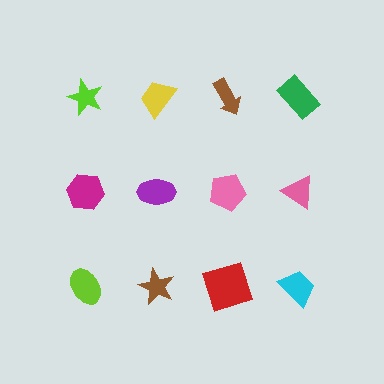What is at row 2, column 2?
A purple ellipse.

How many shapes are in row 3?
4 shapes.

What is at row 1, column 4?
A green rectangle.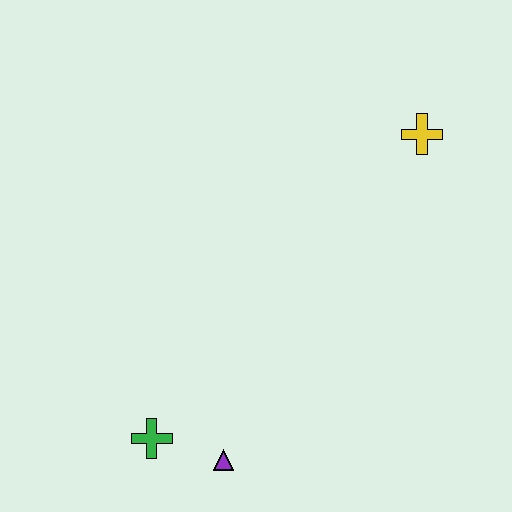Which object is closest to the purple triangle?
The green cross is closest to the purple triangle.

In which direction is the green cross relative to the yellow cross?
The green cross is below the yellow cross.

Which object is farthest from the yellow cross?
The green cross is farthest from the yellow cross.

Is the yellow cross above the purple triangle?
Yes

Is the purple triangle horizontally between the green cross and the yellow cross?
Yes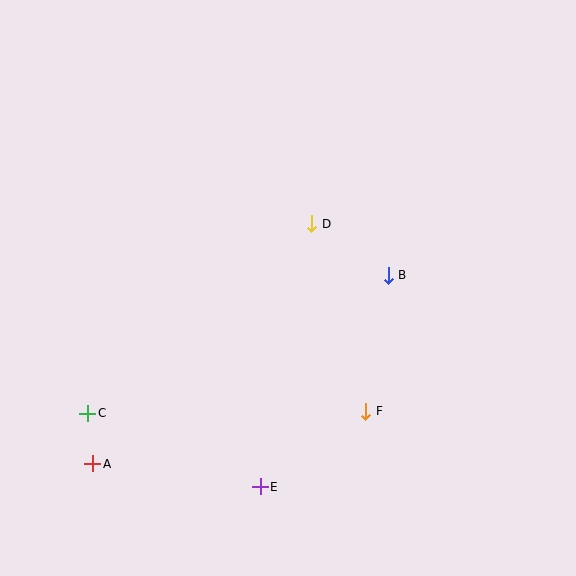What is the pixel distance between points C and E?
The distance between C and E is 187 pixels.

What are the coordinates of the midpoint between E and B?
The midpoint between E and B is at (324, 381).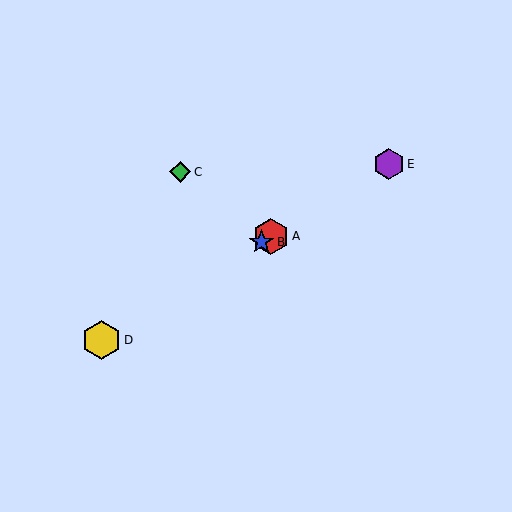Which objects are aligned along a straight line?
Objects A, B, D, E are aligned along a straight line.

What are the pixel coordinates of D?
Object D is at (101, 340).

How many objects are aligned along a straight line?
4 objects (A, B, D, E) are aligned along a straight line.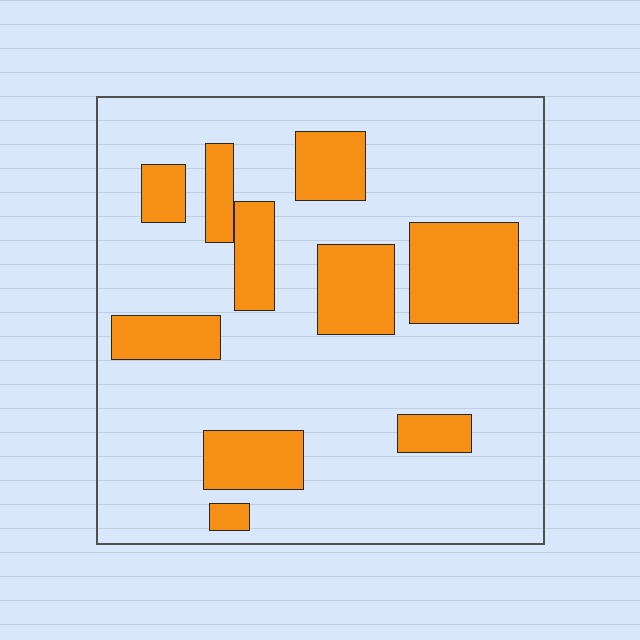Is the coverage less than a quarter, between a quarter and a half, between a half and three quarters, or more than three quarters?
Less than a quarter.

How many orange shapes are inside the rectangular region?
10.